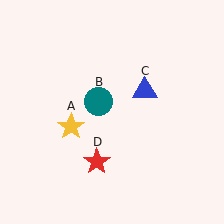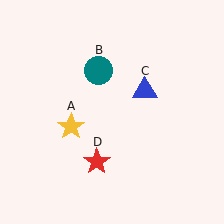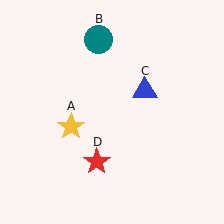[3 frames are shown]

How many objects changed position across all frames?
1 object changed position: teal circle (object B).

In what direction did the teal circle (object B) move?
The teal circle (object B) moved up.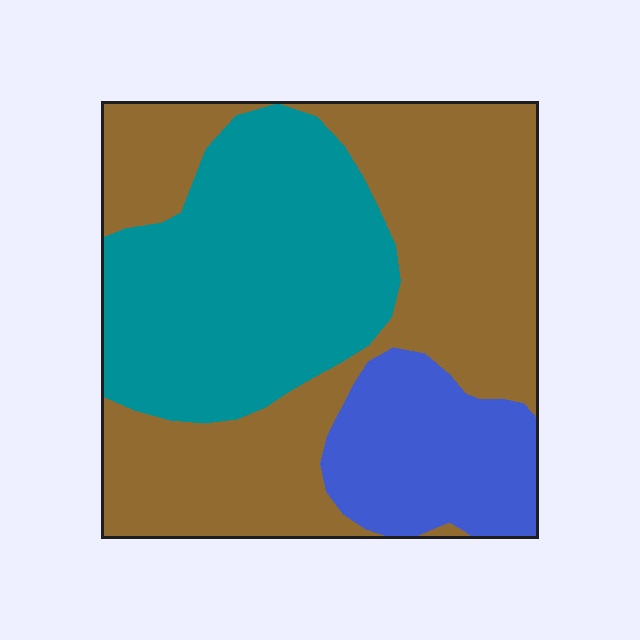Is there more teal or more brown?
Brown.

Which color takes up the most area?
Brown, at roughly 50%.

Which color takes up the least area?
Blue, at roughly 15%.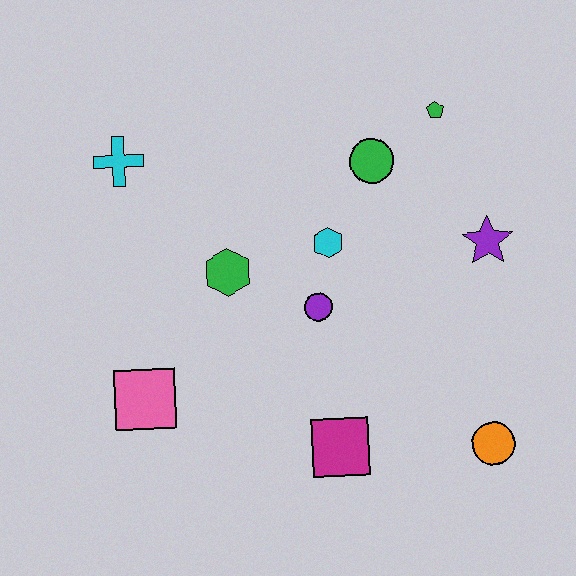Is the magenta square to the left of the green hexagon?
No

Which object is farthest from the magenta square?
The cyan cross is farthest from the magenta square.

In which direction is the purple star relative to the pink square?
The purple star is to the right of the pink square.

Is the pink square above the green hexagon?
No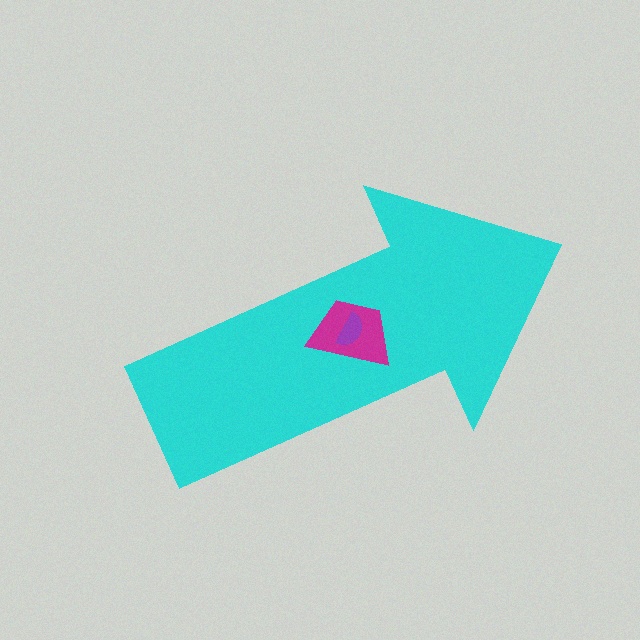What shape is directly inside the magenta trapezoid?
The purple semicircle.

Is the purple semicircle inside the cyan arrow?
Yes.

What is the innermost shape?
The purple semicircle.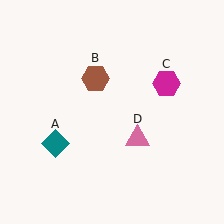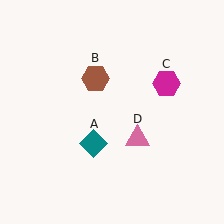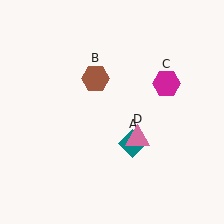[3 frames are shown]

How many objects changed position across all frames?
1 object changed position: teal diamond (object A).